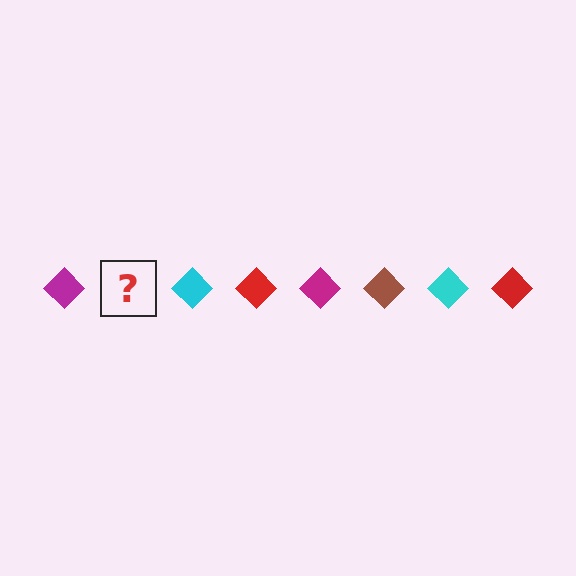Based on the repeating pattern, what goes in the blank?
The blank should be a brown diamond.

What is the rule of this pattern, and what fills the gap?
The rule is that the pattern cycles through magenta, brown, cyan, red diamonds. The gap should be filled with a brown diamond.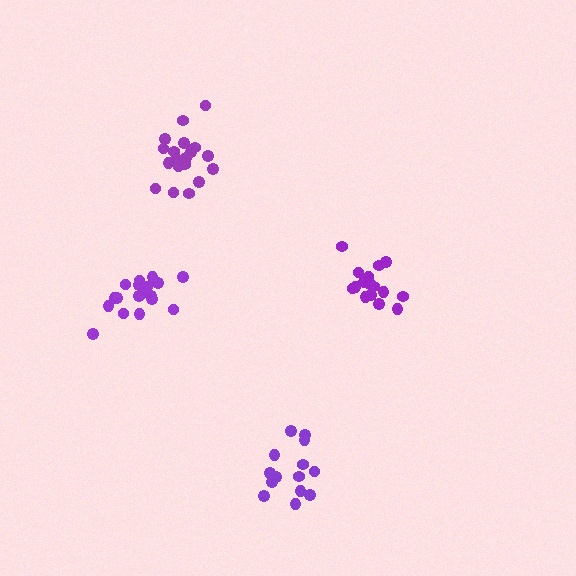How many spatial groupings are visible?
There are 4 spatial groupings.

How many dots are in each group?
Group 1: 16 dots, Group 2: 14 dots, Group 3: 18 dots, Group 4: 19 dots (67 total).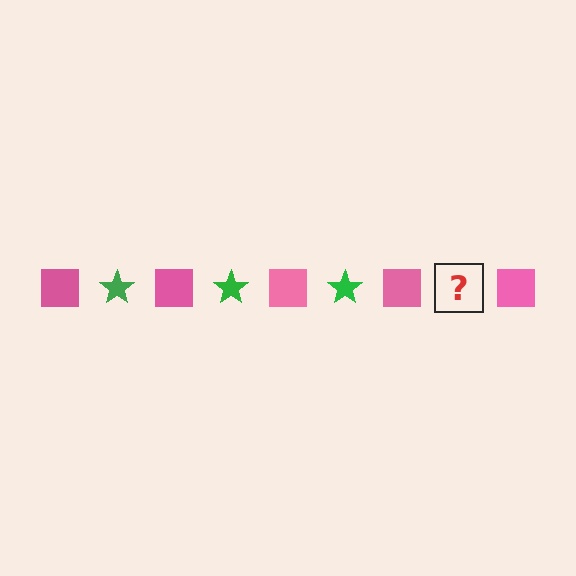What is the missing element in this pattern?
The missing element is a green star.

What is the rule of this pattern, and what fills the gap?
The rule is that the pattern alternates between pink square and green star. The gap should be filled with a green star.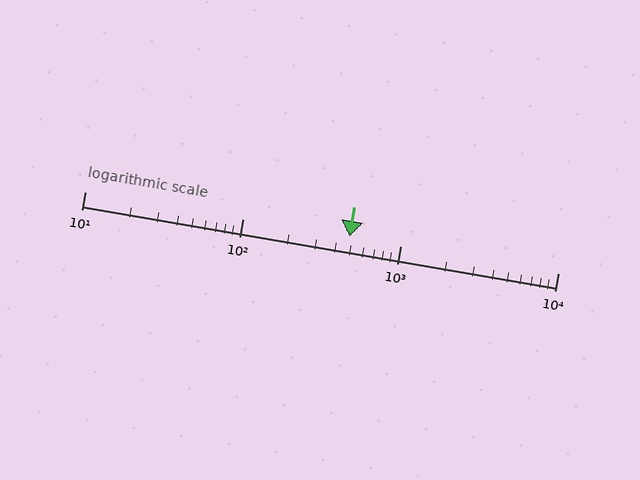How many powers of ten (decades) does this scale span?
The scale spans 3 decades, from 10 to 10000.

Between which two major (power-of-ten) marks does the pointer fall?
The pointer is between 100 and 1000.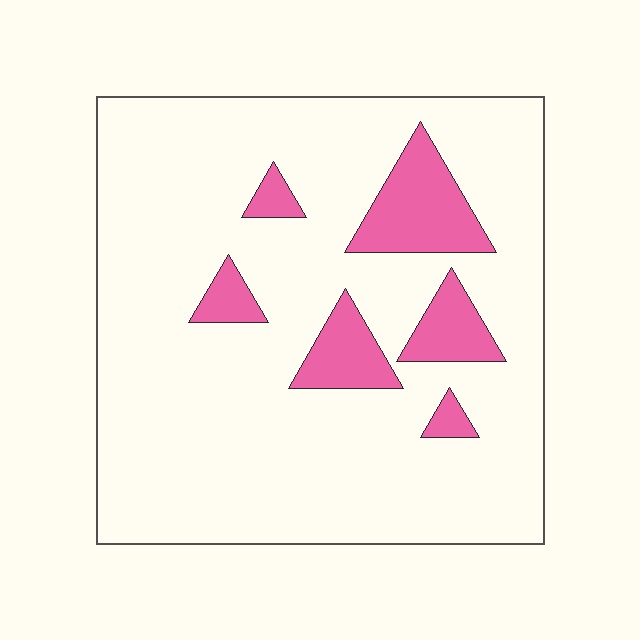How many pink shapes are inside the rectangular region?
6.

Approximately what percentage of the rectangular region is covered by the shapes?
Approximately 15%.